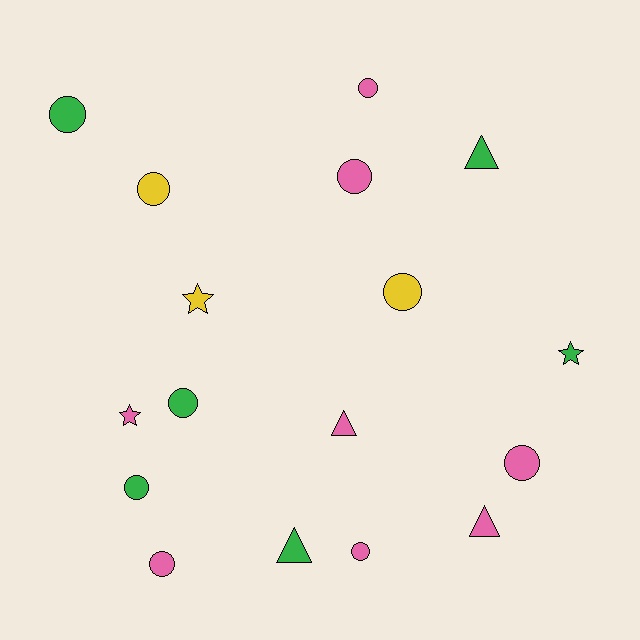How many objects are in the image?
There are 17 objects.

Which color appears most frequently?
Pink, with 8 objects.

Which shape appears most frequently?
Circle, with 10 objects.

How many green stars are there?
There is 1 green star.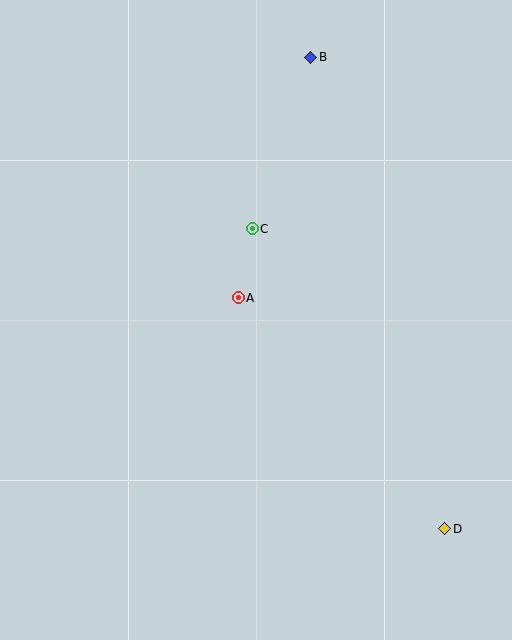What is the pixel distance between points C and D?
The distance between C and D is 357 pixels.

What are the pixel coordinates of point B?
Point B is at (311, 57).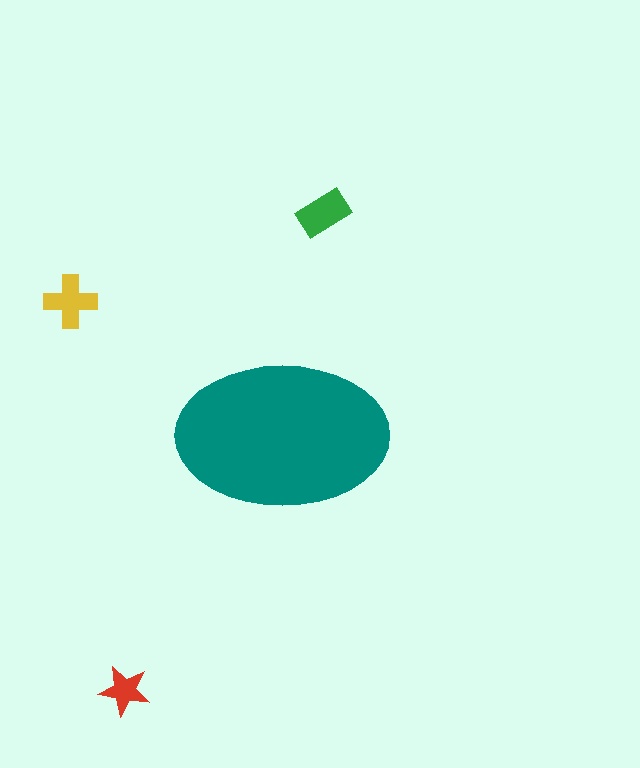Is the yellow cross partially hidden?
No, the yellow cross is fully visible.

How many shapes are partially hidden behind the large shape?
0 shapes are partially hidden.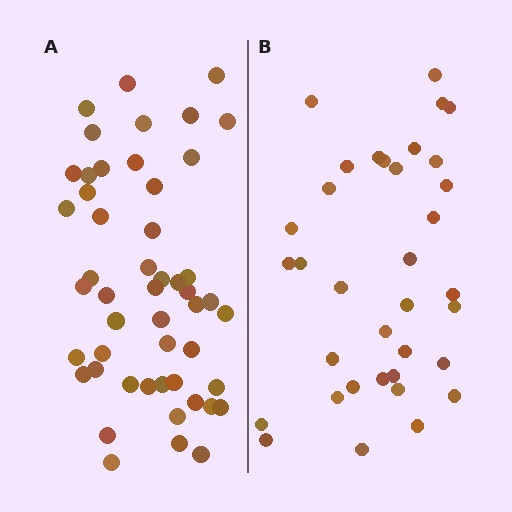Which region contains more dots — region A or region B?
Region A (the left region) has more dots.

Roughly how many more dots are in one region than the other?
Region A has approximately 15 more dots than region B.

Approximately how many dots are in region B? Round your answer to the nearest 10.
About 40 dots. (The exact count is 35, which rounds to 40.)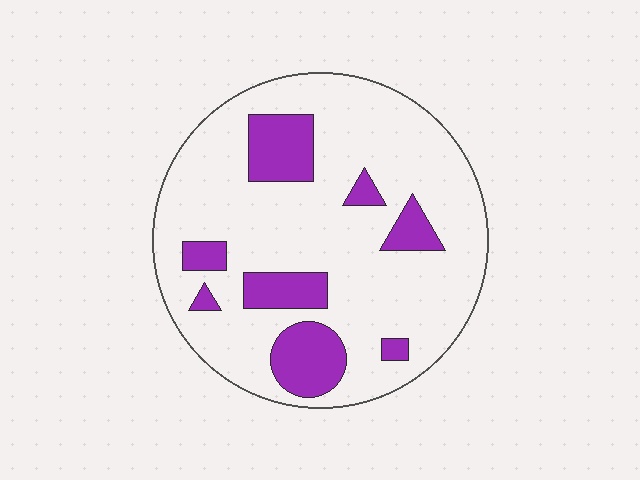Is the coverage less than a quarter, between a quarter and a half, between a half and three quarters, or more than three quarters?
Less than a quarter.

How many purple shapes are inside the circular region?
8.